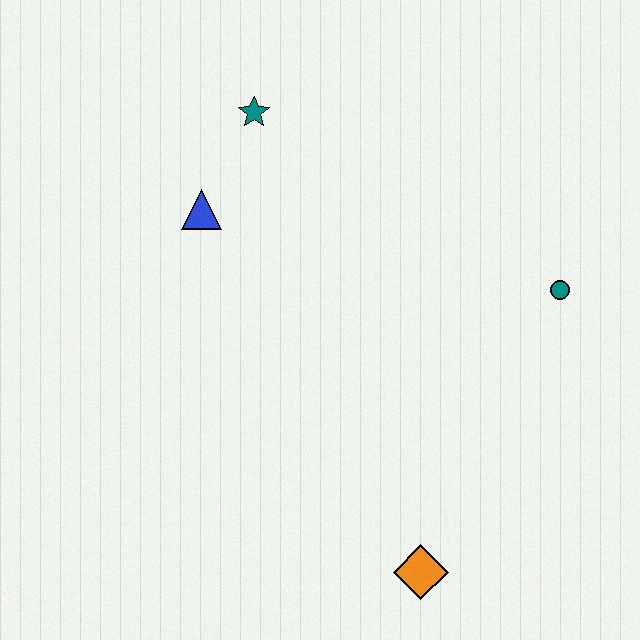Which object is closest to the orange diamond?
The teal circle is closest to the orange diamond.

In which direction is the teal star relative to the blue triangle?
The teal star is above the blue triangle.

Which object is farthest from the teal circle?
The blue triangle is farthest from the teal circle.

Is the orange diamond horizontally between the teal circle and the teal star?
Yes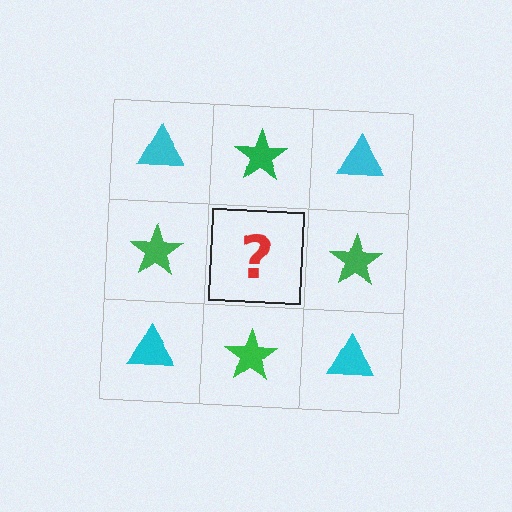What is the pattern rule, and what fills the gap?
The rule is that it alternates cyan triangle and green star in a checkerboard pattern. The gap should be filled with a cyan triangle.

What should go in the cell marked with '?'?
The missing cell should contain a cyan triangle.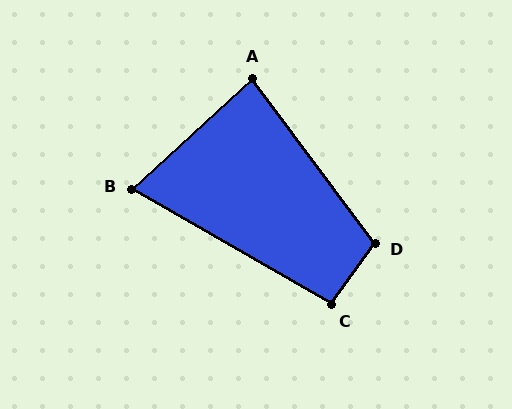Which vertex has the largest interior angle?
D, at approximately 108 degrees.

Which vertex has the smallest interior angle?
B, at approximately 72 degrees.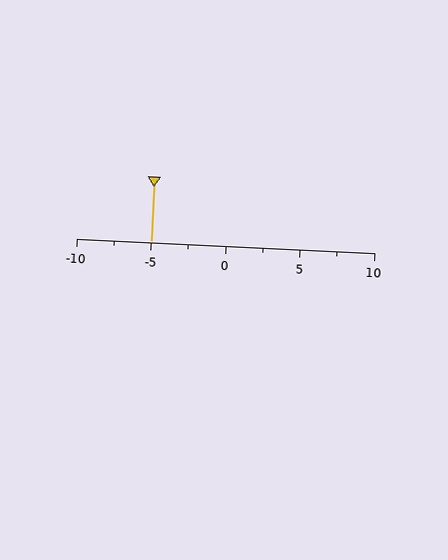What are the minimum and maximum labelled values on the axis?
The axis runs from -10 to 10.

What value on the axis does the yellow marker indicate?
The marker indicates approximately -5.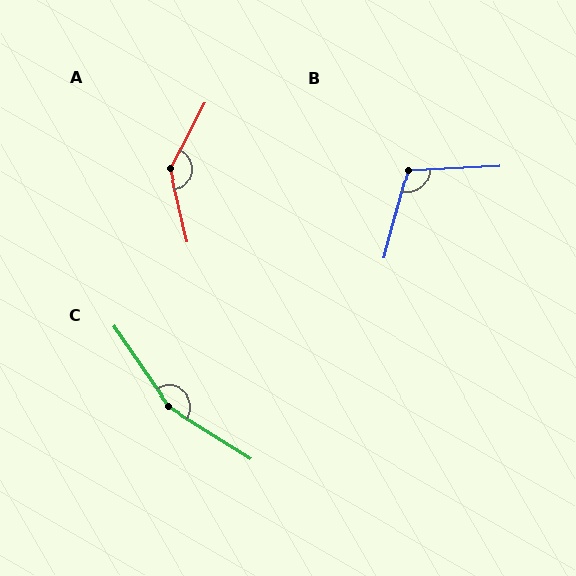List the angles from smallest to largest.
B (108°), A (139°), C (157°).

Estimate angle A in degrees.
Approximately 139 degrees.